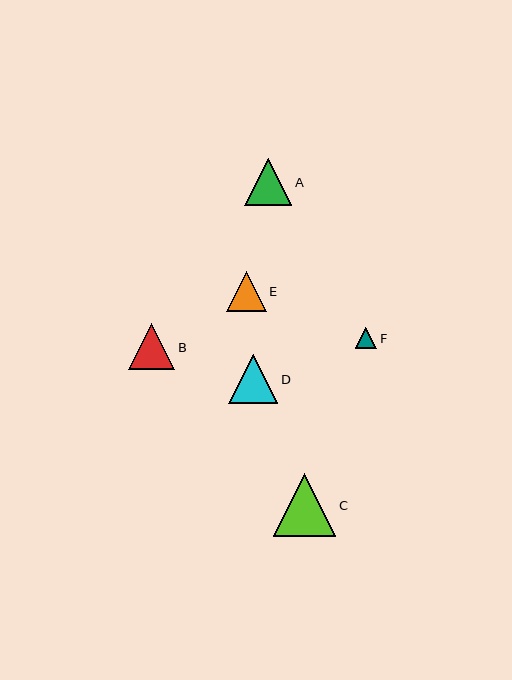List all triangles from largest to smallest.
From largest to smallest: C, D, A, B, E, F.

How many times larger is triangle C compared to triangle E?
Triangle C is approximately 1.6 times the size of triangle E.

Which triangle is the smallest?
Triangle F is the smallest with a size of approximately 21 pixels.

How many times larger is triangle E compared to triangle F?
Triangle E is approximately 1.9 times the size of triangle F.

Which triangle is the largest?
Triangle C is the largest with a size of approximately 63 pixels.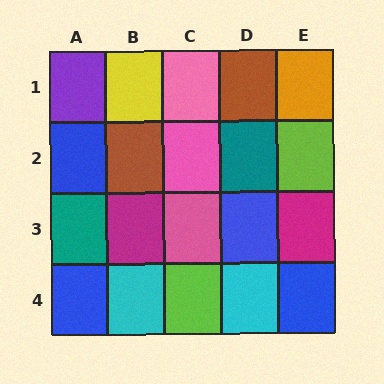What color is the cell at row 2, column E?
Lime.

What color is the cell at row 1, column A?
Purple.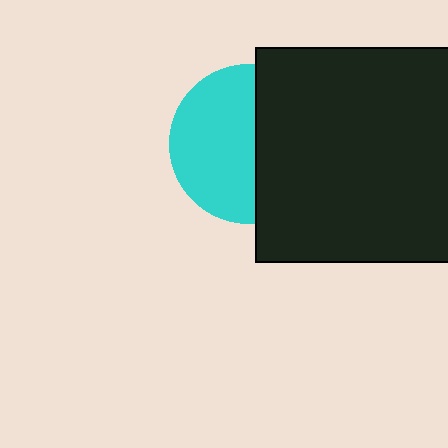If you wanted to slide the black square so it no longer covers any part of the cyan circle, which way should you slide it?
Slide it right — that is the most direct way to separate the two shapes.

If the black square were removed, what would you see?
You would see the complete cyan circle.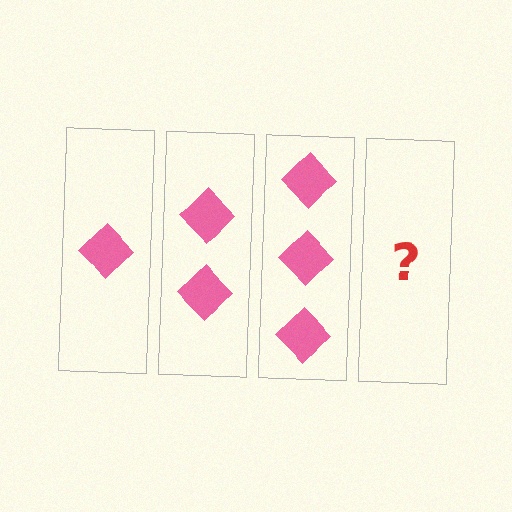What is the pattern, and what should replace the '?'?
The pattern is that each step adds one more diamond. The '?' should be 4 diamonds.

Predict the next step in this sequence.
The next step is 4 diamonds.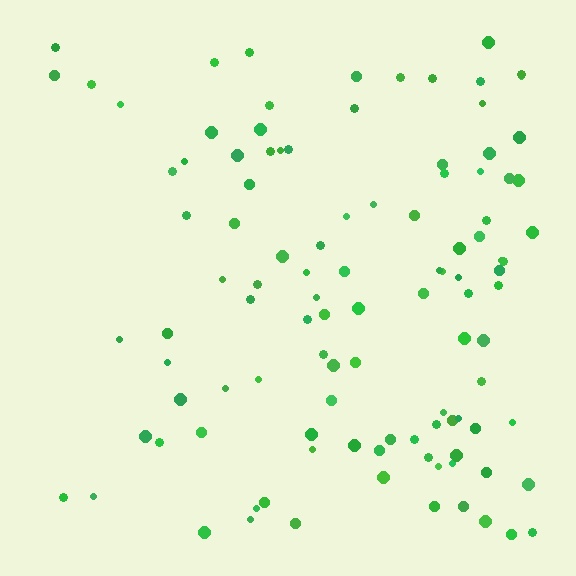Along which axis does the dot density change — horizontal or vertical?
Horizontal.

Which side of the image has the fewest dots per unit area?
The left.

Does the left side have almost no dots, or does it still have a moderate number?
Still a moderate number, just noticeably fewer than the right.